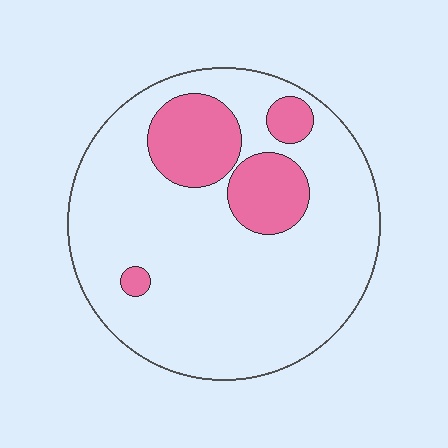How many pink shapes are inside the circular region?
4.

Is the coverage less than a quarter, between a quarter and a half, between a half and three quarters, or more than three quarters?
Less than a quarter.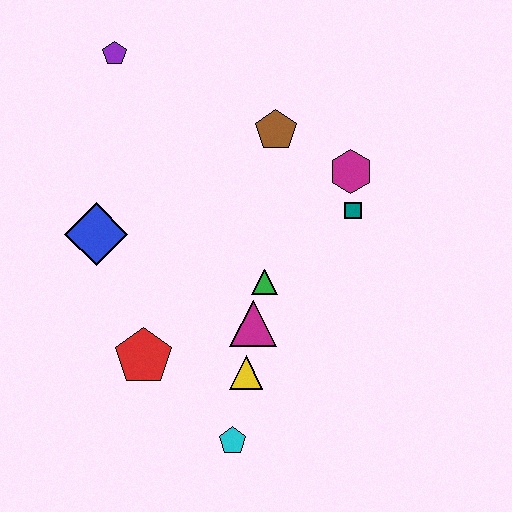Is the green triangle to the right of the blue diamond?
Yes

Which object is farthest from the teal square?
The purple pentagon is farthest from the teal square.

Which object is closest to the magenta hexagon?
The teal square is closest to the magenta hexagon.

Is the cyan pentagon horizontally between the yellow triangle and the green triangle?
No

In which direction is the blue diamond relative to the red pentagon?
The blue diamond is above the red pentagon.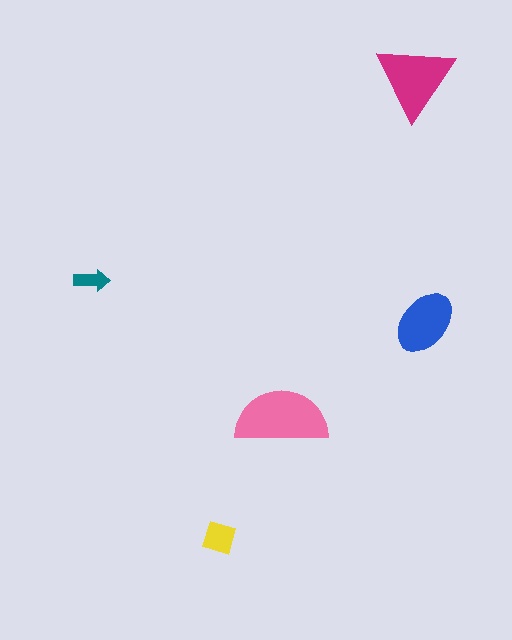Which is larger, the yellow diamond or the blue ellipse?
The blue ellipse.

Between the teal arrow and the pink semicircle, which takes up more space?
The pink semicircle.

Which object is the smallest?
The teal arrow.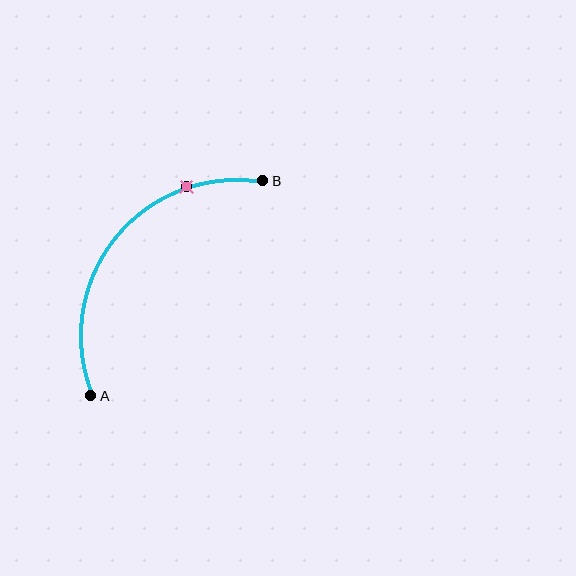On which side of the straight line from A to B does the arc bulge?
The arc bulges above and to the left of the straight line connecting A and B.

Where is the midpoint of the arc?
The arc midpoint is the point on the curve farthest from the straight line joining A and B. It sits above and to the left of that line.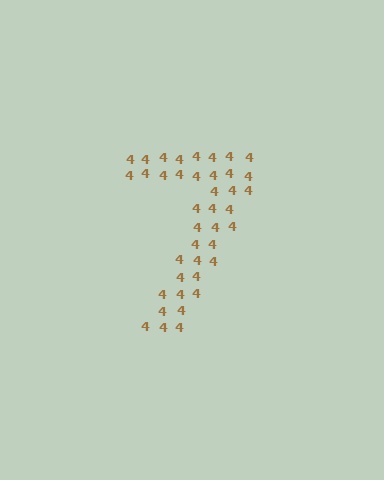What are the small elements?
The small elements are digit 4's.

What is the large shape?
The large shape is the digit 7.